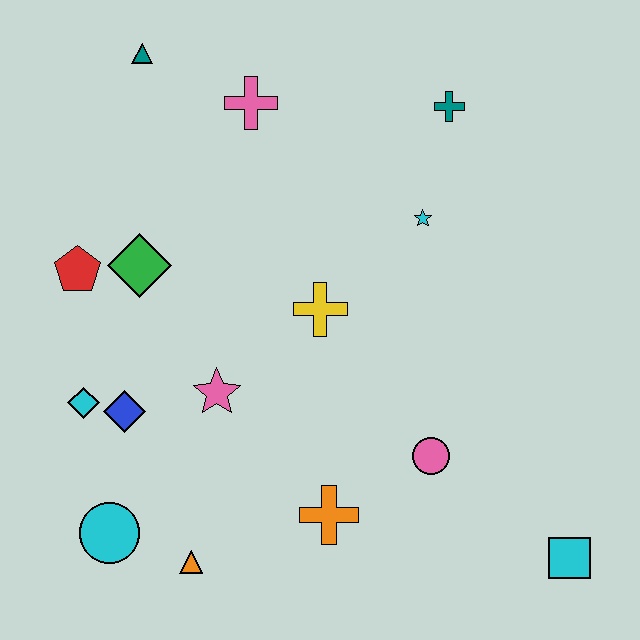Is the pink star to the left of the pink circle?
Yes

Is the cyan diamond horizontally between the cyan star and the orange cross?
No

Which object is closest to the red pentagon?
The green diamond is closest to the red pentagon.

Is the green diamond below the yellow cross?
No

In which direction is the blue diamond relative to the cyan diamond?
The blue diamond is to the right of the cyan diamond.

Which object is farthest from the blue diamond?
The cyan square is farthest from the blue diamond.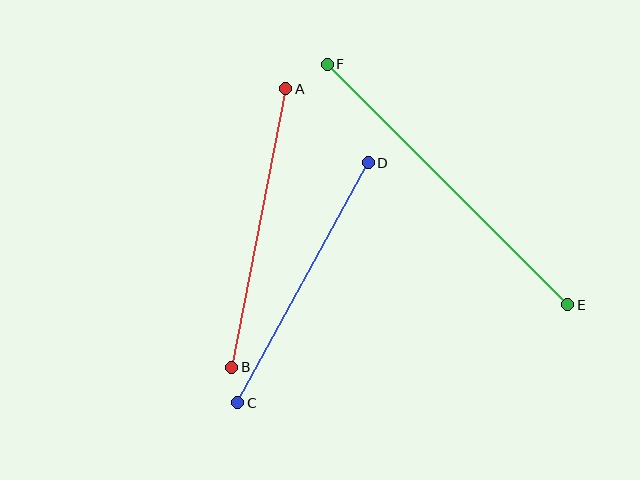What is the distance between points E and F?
The distance is approximately 340 pixels.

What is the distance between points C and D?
The distance is approximately 273 pixels.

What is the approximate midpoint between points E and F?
The midpoint is at approximately (448, 185) pixels.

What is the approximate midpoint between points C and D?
The midpoint is at approximately (303, 283) pixels.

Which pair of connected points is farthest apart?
Points E and F are farthest apart.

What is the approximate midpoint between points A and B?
The midpoint is at approximately (259, 228) pixels.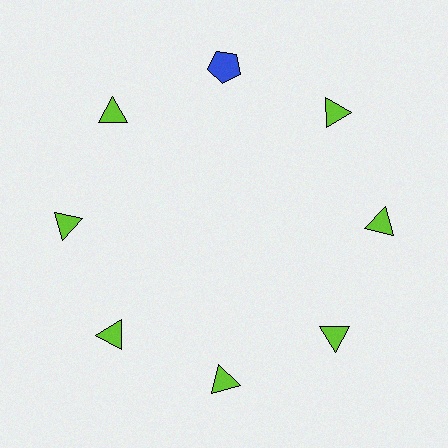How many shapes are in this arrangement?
There are 8 shapes arranged in a ring pattern.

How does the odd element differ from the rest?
It differs in both color (blue instead of lime) and shape (pentagon instead of triangle).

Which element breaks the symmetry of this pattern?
The blue pentagon at roughly the 12 o'clock position breaks the symmetry. All other shapes are lime triangles.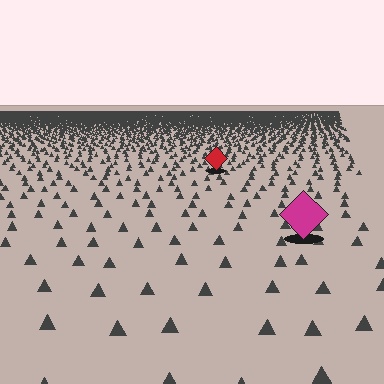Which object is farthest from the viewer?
The red diamond is farthest from the viewer. It appears smaller and the ground texture around it is denser.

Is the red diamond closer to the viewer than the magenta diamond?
No. The magenta diamond is closer — you can tell from the texture gradient: the ground texture is coarser near it.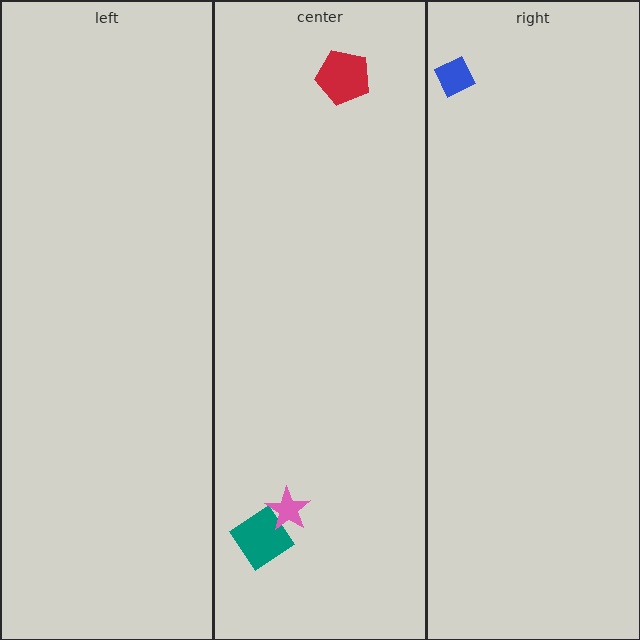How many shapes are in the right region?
1.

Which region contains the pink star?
The center region.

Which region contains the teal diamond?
The center region.